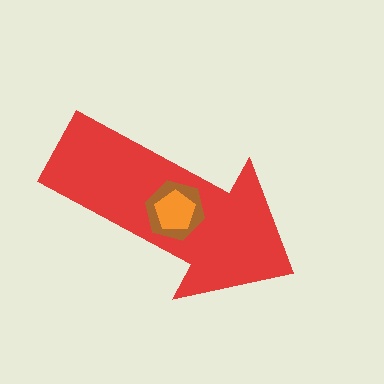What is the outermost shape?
The red arrow.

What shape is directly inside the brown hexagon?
The orange pentagon.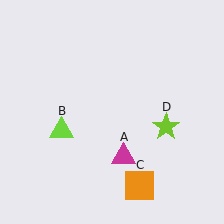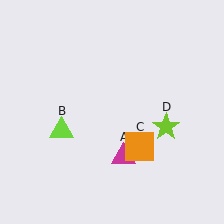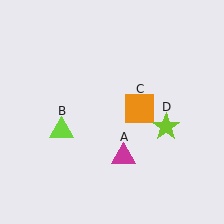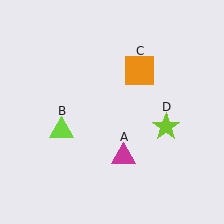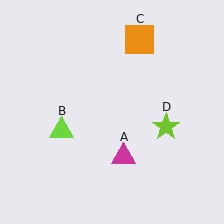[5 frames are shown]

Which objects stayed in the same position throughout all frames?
Magenta triangle (object A) and lime triangle (object B) and lime star (object D) remained stationary.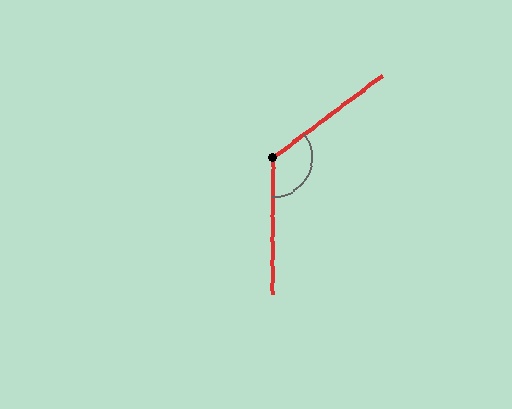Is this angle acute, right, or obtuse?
It is obtuse.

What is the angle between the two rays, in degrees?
Approximately 127 degrees.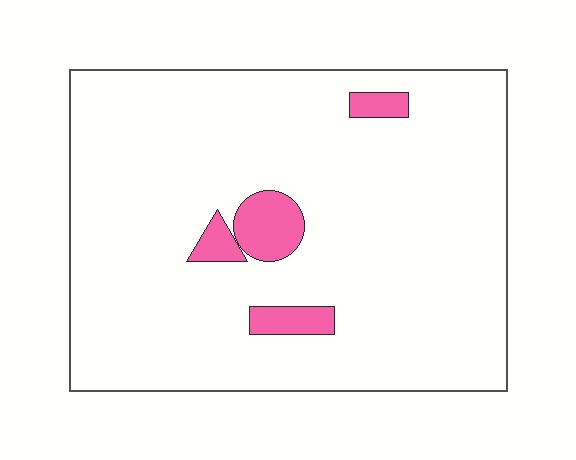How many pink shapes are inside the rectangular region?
4.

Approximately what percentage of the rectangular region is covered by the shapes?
Approximately 5%.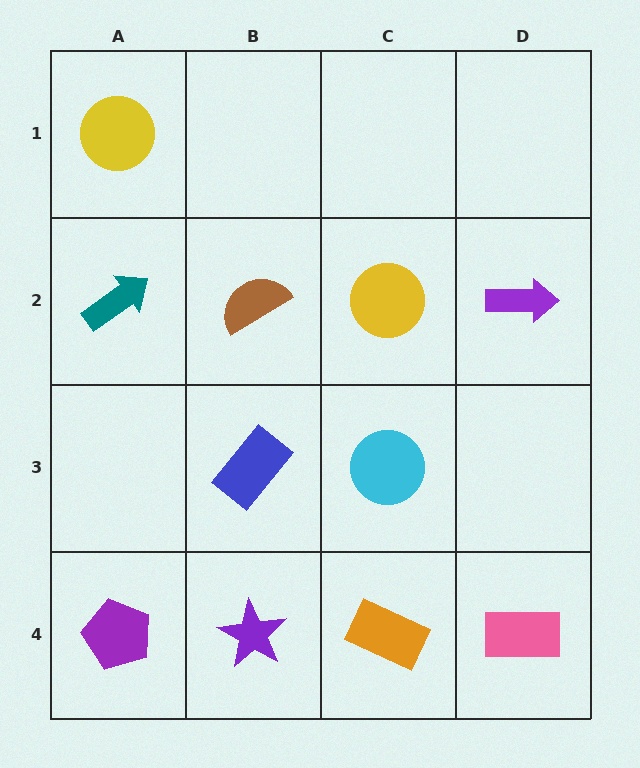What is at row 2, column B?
A brown semicircle.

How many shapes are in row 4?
4 shapes.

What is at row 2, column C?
A yellow circle.